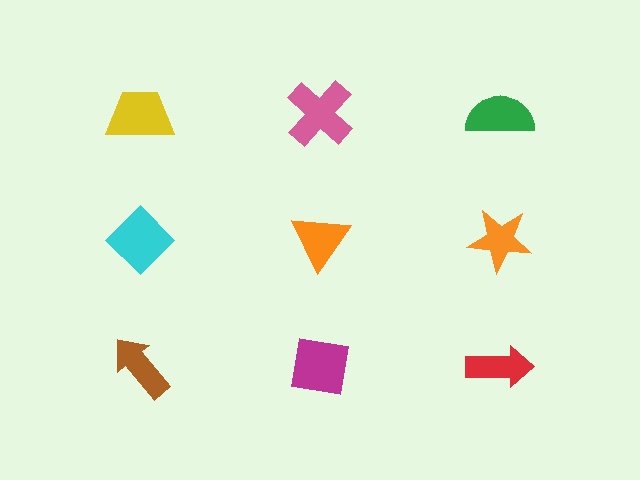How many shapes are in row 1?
3 shapes.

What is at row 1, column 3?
A green semicircle.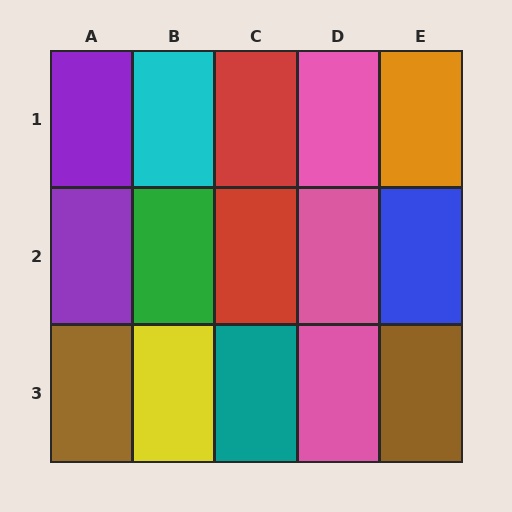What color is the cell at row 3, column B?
Yellow.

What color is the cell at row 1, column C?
Red.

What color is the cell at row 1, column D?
Pink.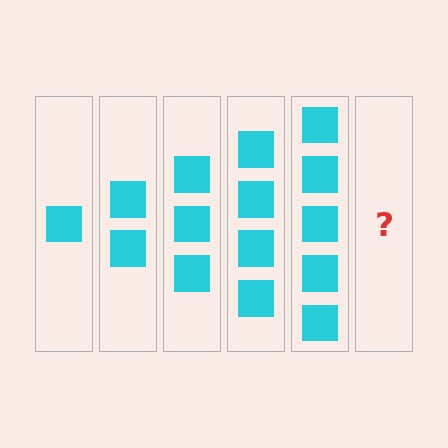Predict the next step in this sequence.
The next step is 6 squares.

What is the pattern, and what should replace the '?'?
The pattern is that each step adds one more square. The '?' should be 6 squares.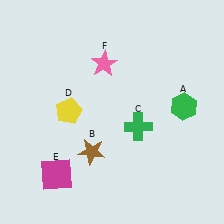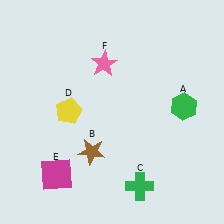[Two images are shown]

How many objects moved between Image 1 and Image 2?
1 object moved between the two images.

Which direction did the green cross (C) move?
The green cross (C) moved down.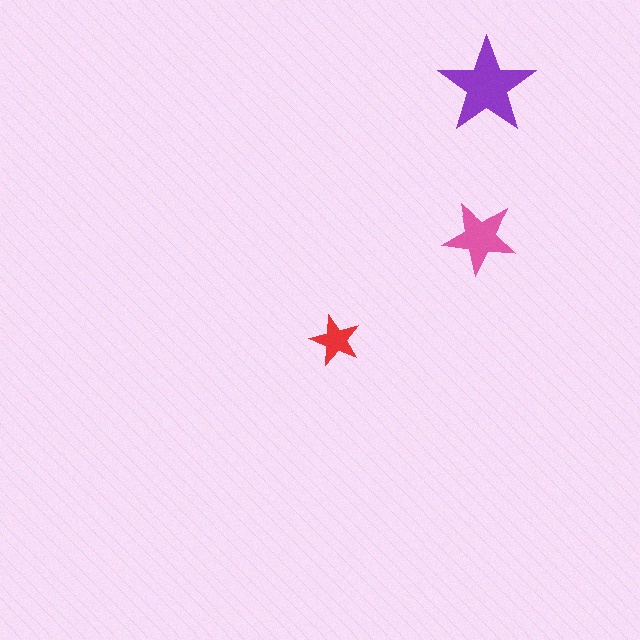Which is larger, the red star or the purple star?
The purple one.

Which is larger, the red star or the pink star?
The pink one.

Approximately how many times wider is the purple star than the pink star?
About 1.5 times wider.